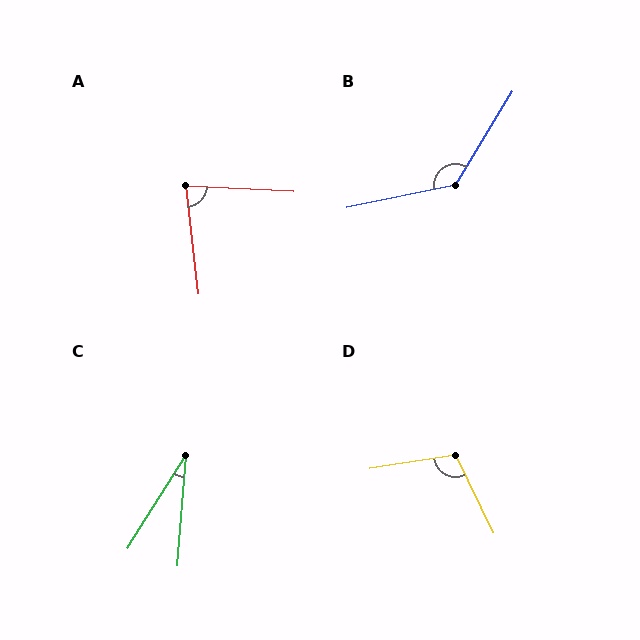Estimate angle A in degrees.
Approximately 81 degrees.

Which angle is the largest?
B, at approximately 133 degrees.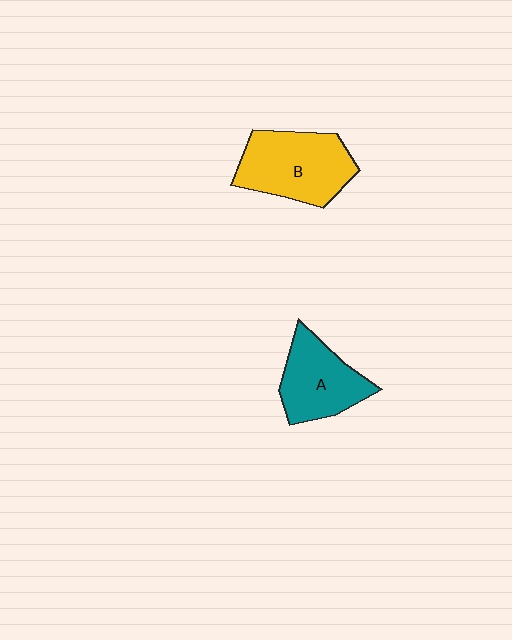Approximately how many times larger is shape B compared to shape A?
Approximately 1.3 times.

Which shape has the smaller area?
Shape A (teal).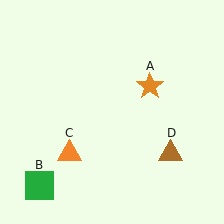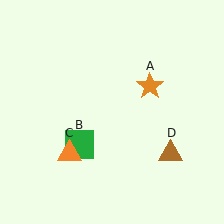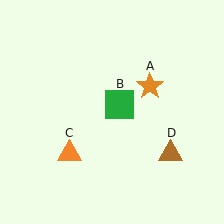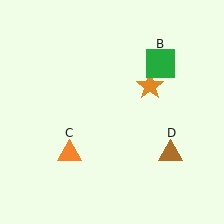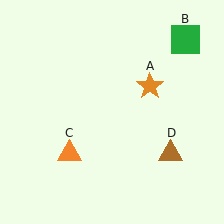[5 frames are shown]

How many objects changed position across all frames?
1 object changed position: green square (object B).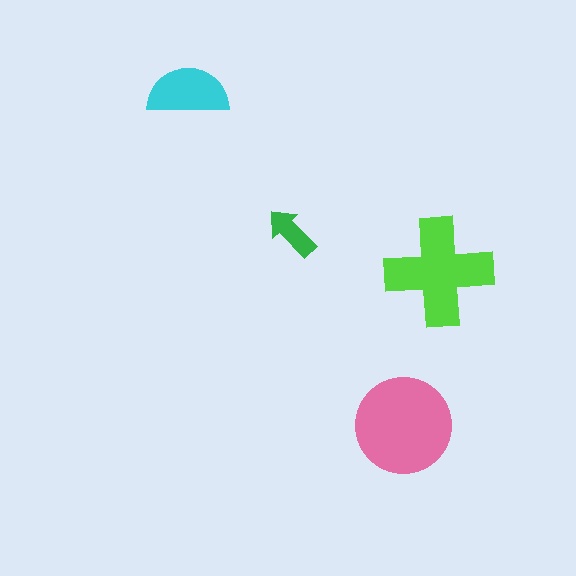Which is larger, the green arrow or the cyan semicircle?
The cyan semicircle.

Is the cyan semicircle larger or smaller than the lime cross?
Smaller.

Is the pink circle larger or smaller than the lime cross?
Larger.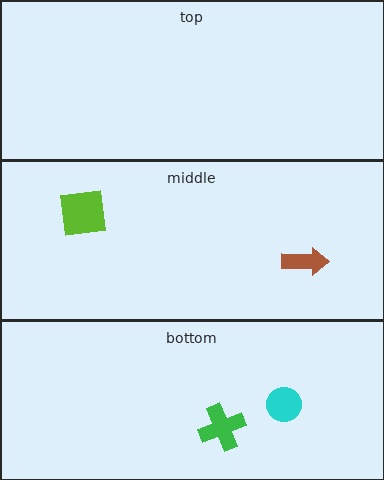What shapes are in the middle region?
The brown arrow, the lime square.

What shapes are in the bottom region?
The cyan circle, the green cross.